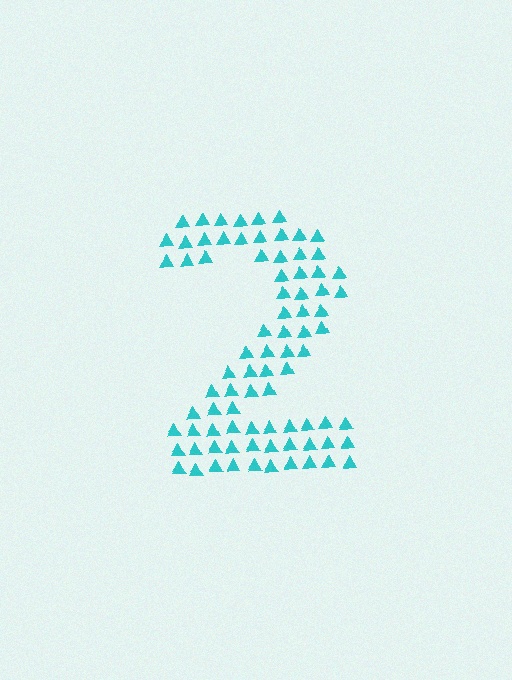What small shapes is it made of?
It is made of small triangles.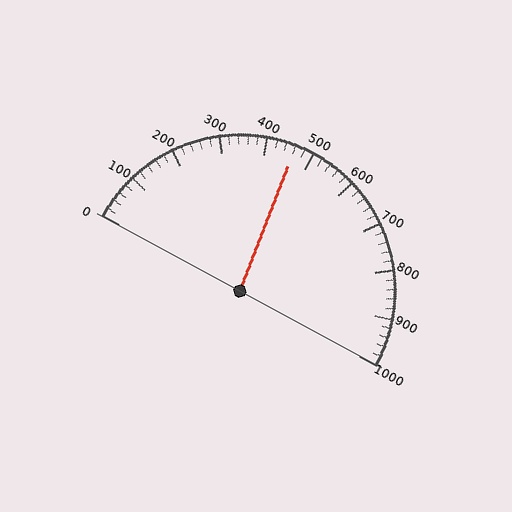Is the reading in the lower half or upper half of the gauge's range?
The reading is in the lower half of the range (0 to 1000).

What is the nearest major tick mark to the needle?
The nearest major tick mark is 500.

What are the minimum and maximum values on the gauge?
The gauge ranges from 0 to 1000.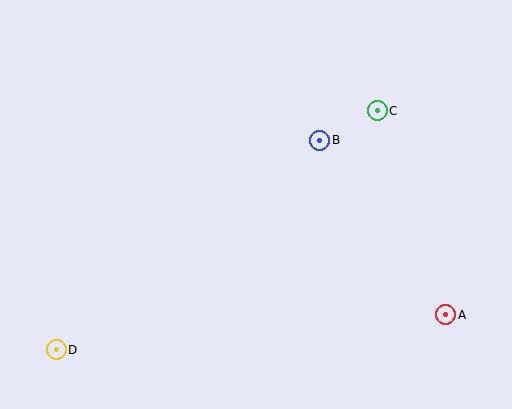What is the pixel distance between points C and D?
The distance between C and D is 400 pixels.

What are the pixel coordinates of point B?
Point B is at (320, 140).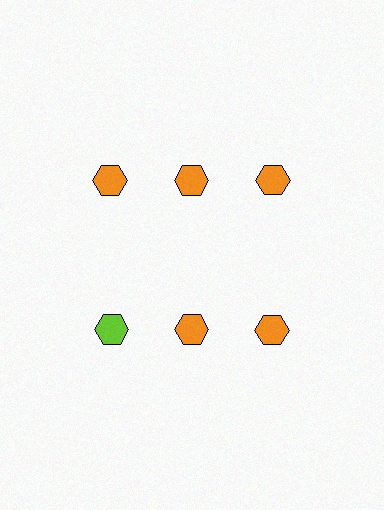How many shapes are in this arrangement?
There are 6 shapes arranged in a grid pattern.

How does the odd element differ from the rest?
It has a different color: lime instead of orange.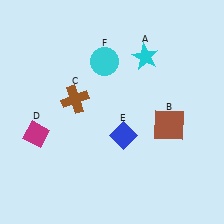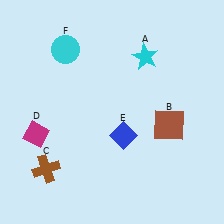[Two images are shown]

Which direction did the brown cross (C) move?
The brown cross (C) moved down.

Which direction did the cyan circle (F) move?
The cyan circle (F) moved left.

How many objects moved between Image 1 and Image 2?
2 objects moved between the two images.